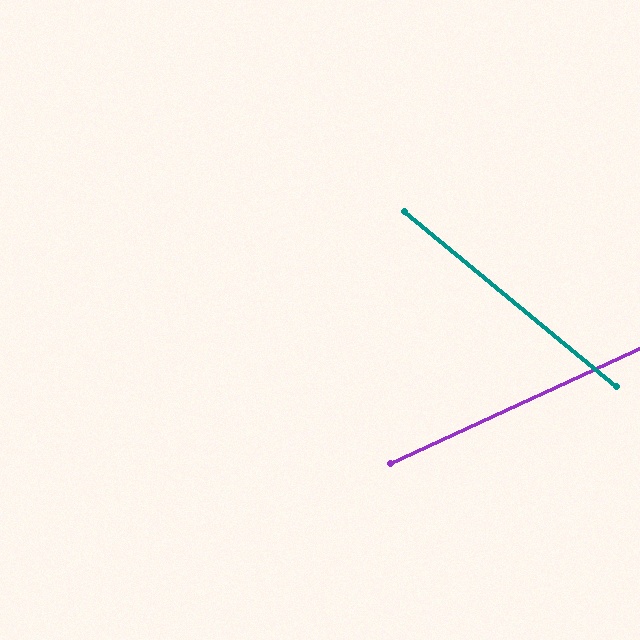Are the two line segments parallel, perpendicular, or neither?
Neither parallel nor perpendicular — they differ by about 64°.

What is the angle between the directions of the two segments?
Approximately 64 degrees.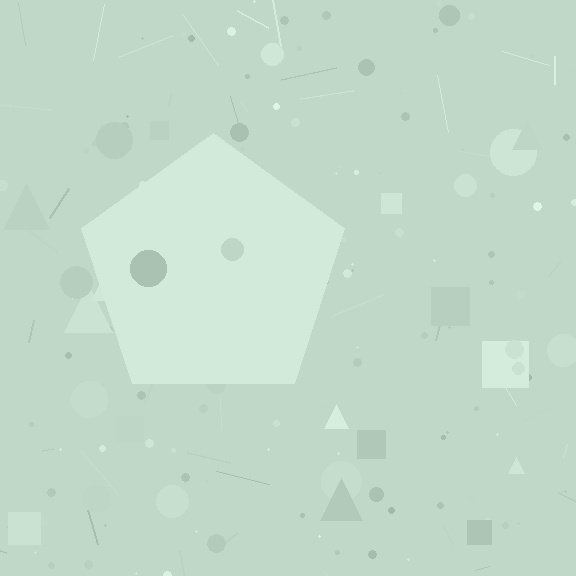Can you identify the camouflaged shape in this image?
The camouflaged shape is a pentagon.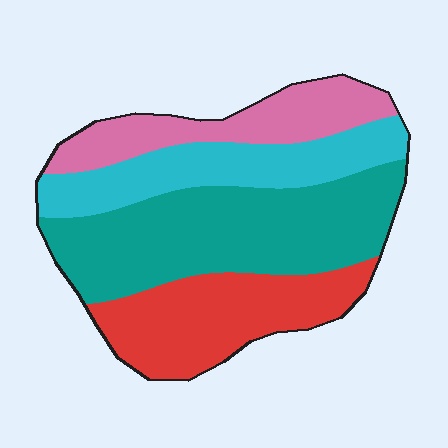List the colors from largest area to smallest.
From largest to smallest: teal, red, cyan, pink.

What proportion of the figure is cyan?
Cyan covers roughly 20% of the figure.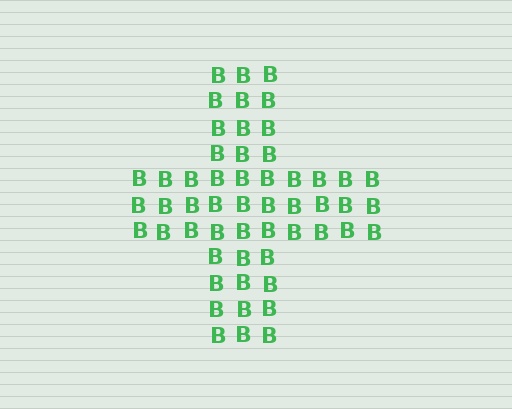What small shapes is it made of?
It is made of small letter B's.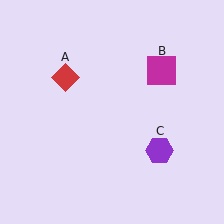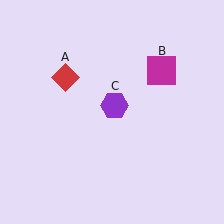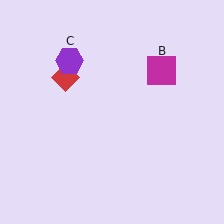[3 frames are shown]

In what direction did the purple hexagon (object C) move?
The purple hexagon (object C) moved up and to the left.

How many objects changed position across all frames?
1 object changed position: purple hexagon (object C).